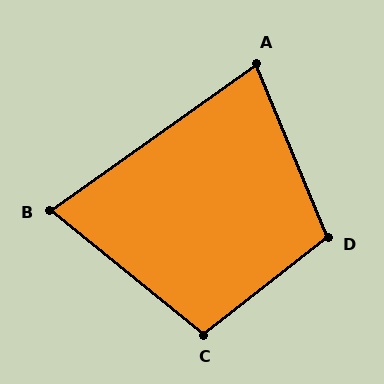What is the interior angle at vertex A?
Approximately 77 degrees (acute).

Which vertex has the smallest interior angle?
B, at approximately 75 degrees.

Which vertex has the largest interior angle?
D, at approximately 105 degrees.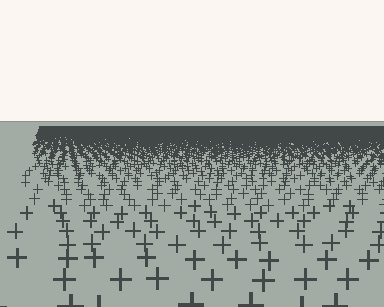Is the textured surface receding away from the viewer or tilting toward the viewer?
The surface is receding away from the viewer. Texture elements get smaller and denser toward the top.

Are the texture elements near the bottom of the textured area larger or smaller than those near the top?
Larger. Near the bottom, elements are closer to the viewer and appear at a bigger on-screen size.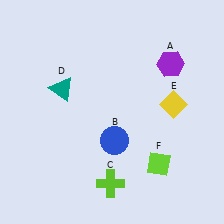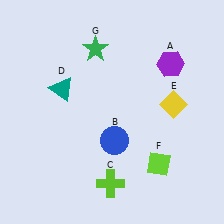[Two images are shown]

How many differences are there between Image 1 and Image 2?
There is 1 difference between the two images.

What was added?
A green star (G) was added in Image 2.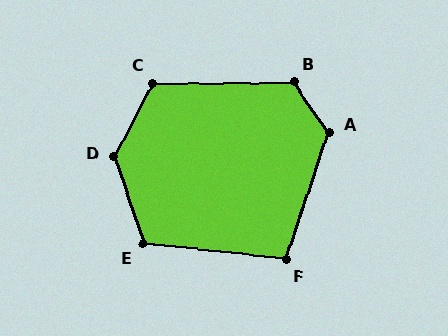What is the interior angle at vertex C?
Approximately 119 degrees (obtuse).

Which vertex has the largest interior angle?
D, at approximately 133 degrees.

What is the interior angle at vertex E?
Approximately 115 degrees (obtuse).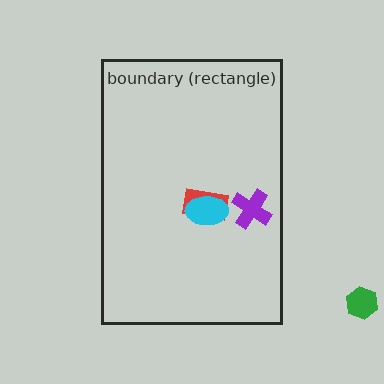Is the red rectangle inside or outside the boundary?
Inside.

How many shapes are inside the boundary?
3 inside, 1 outside.